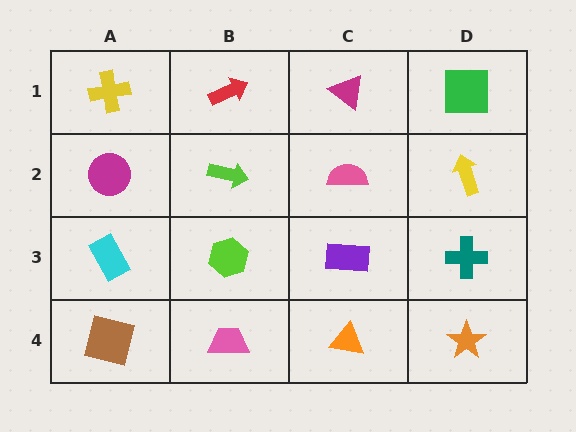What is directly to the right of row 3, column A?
A lime hexagon.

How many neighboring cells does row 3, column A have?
3.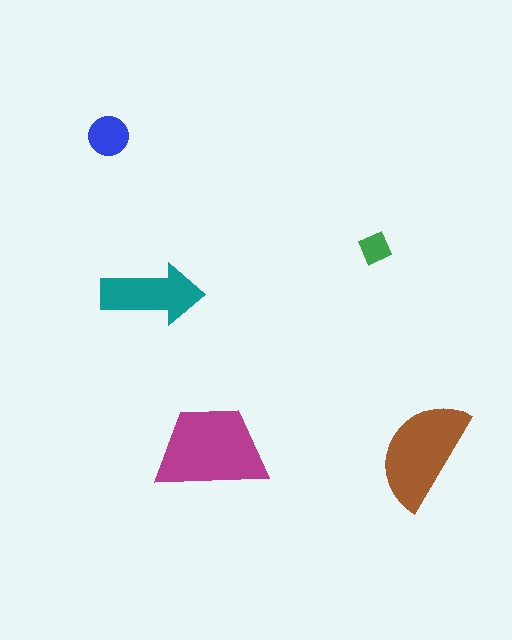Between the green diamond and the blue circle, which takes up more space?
The blue circle.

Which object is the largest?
The magenta trapezoid.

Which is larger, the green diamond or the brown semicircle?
The brown semicircle.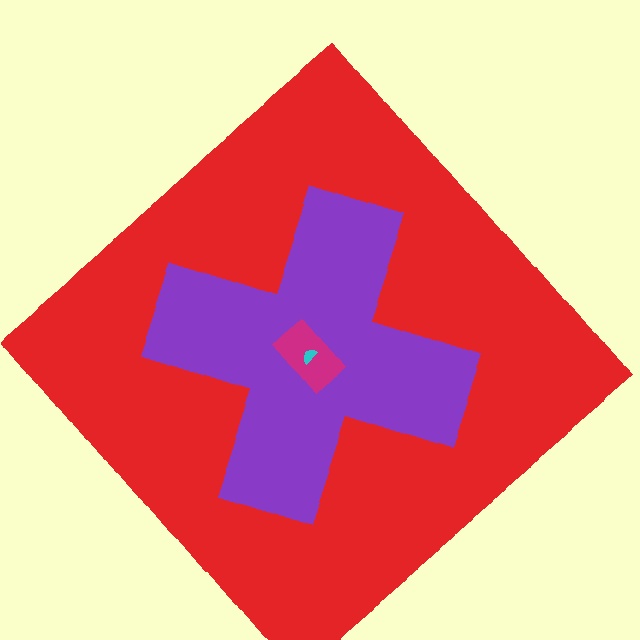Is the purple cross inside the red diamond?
Yes.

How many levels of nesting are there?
4.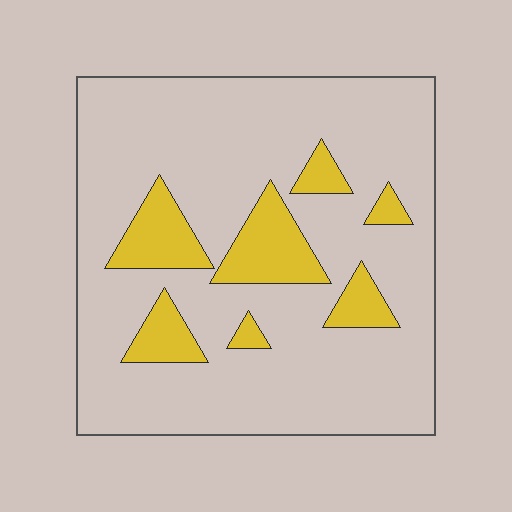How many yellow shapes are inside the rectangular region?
7.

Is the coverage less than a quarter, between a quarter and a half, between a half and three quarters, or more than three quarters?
Less than a quarter.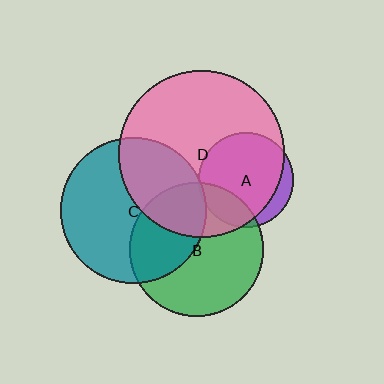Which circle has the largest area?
Circle D (pink).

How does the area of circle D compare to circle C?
Approximately 1.3 times.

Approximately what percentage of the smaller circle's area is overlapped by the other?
Approximately 85%.